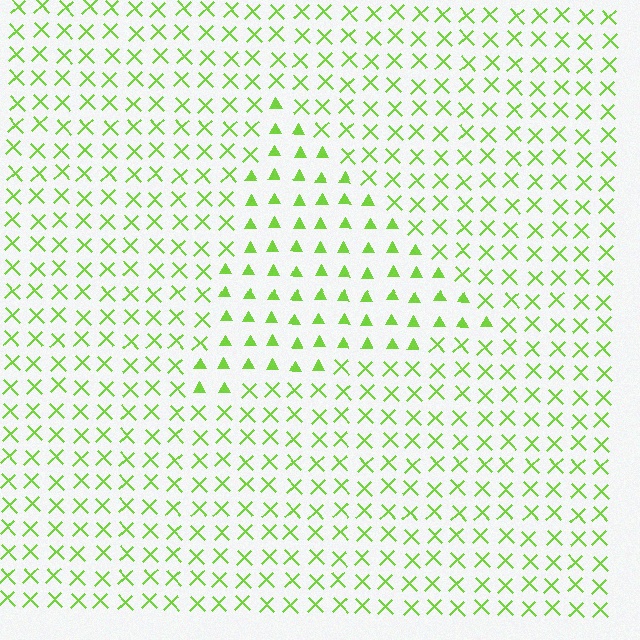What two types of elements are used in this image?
The image uses triangles inside the triangle region and X marks outside it.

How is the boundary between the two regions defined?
The boundary is defined by a change in element shape: triangles inside vs. X marks outside. All elements share the same color and spacing.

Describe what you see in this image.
The image is filled with small lime elements arranged in a uniform grid. A triangle-shaped region contains triangles, while the surrounding area contains X marks. The boundary is defined purely by the change in element shape.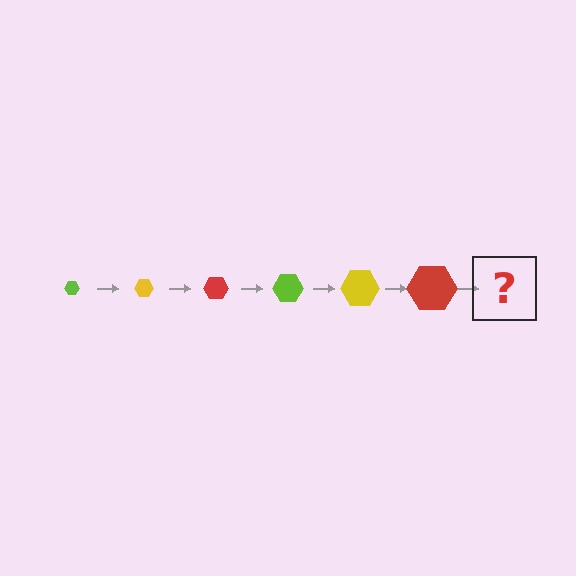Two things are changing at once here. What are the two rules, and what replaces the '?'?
The two rules are that the hexagon grows larger each step and the color cycles through lime, yellow, and red. The '?' should be a lime hexagon, larger than the previous one.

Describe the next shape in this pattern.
It should be a lime hexagon, larger than the previous one.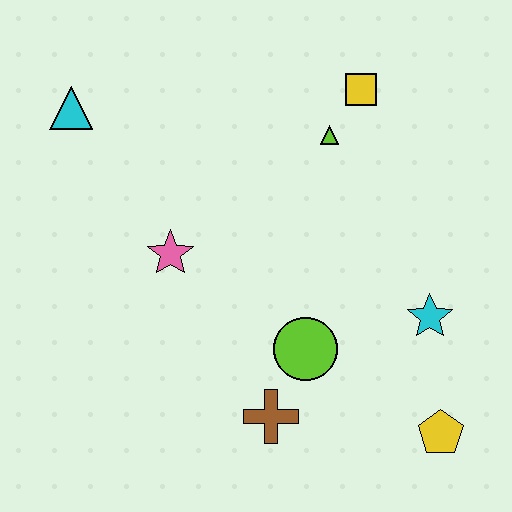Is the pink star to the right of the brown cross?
No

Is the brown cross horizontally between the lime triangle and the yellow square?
No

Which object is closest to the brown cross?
The lime circle is closest to the brown cross.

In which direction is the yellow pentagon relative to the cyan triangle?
The yellow pentagon is to the right of the cyan triangle.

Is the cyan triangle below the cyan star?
No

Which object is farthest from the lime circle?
The cyan triangle is farthest from the lime circle.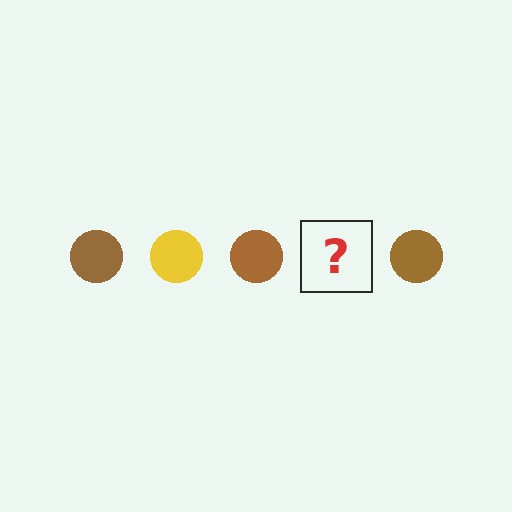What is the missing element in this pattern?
The missing element is a yellow circle.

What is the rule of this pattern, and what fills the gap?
The rule is that the pattern cycles through brown, yellow circles. The gap should be filled with a yellow circle.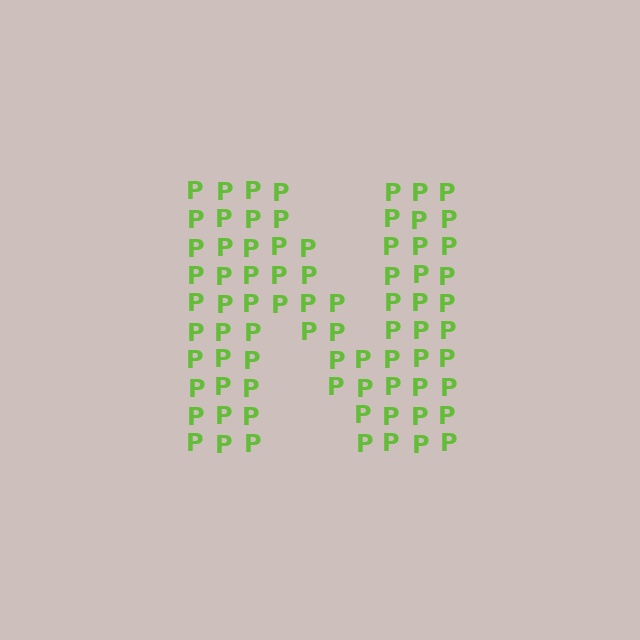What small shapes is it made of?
It is made of small letter P's.